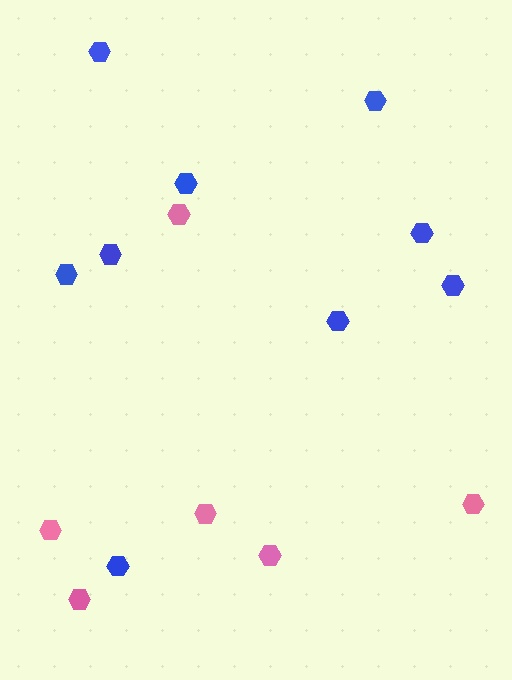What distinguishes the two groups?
There are 2 groups: one group of pink hexagons (6) and one group of blue hexagons (9).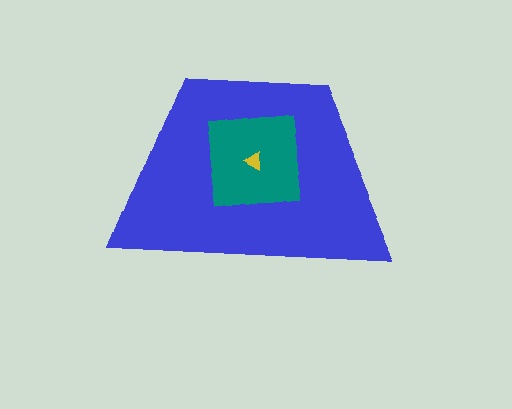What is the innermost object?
The yellow triangle.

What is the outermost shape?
The blue trapezoid.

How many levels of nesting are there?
3.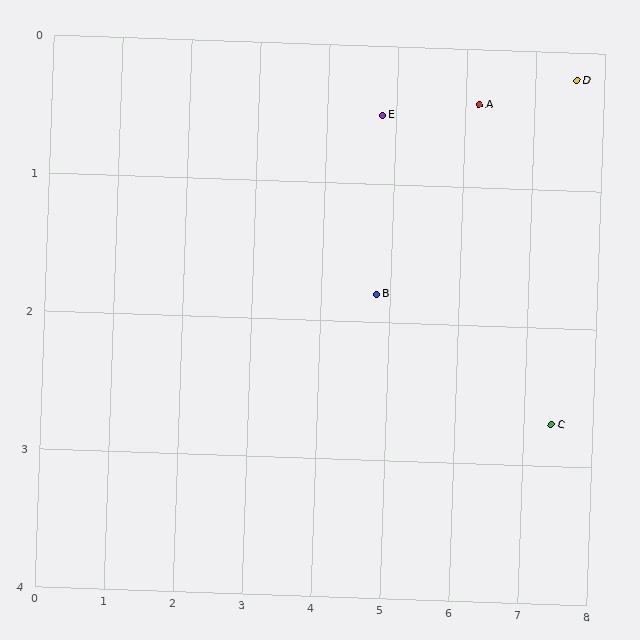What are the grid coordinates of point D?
Point D is at approximately (7.6, 0.2).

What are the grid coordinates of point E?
Point E is at approximately (4.8, 0.5).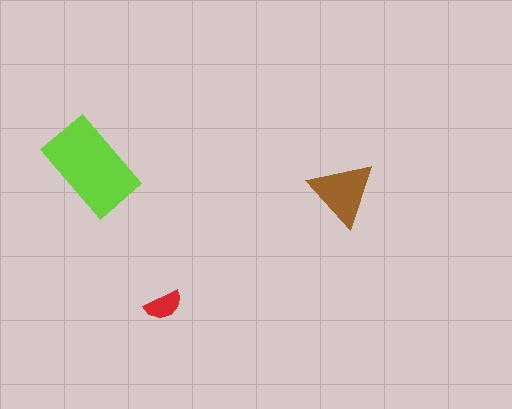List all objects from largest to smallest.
The lime rectangle, the brown triangle, the red semicircle.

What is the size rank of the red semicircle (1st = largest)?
3rd.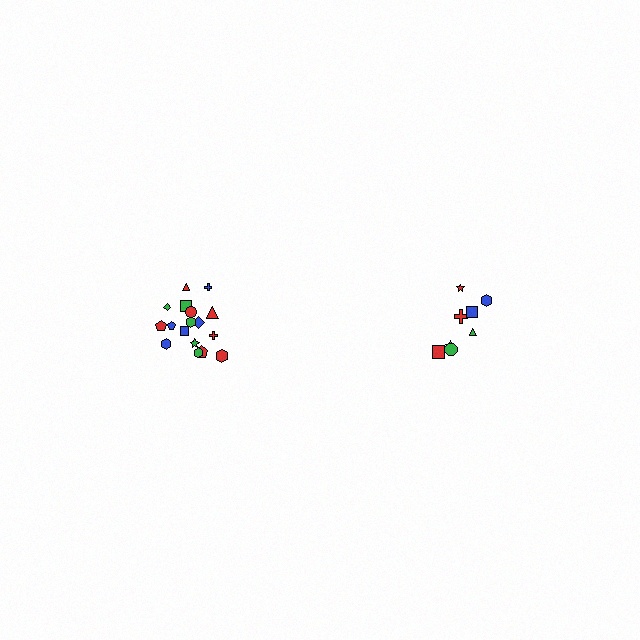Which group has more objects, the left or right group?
The left group.